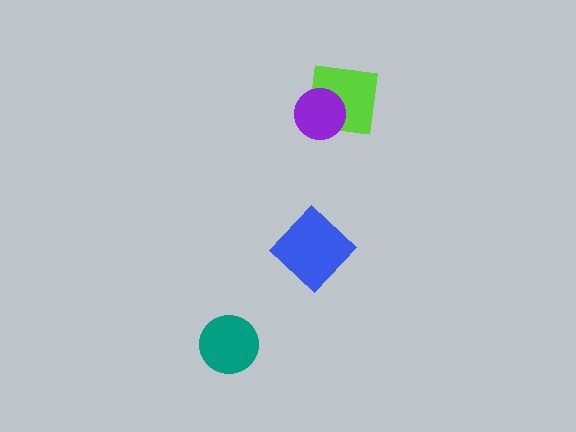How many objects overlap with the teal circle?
0 objects overlap with the teal circle.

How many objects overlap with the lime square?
1 object overlaps with the lime square.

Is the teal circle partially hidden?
No, no other shape covers it.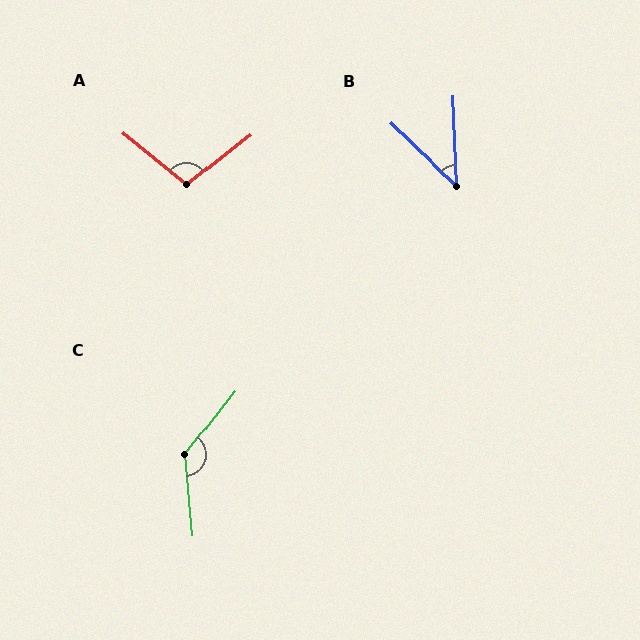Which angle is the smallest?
B, at approximately 44 degrees.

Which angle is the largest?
C, at approximately 137 degrees.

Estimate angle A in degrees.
Approximately 102 degrees.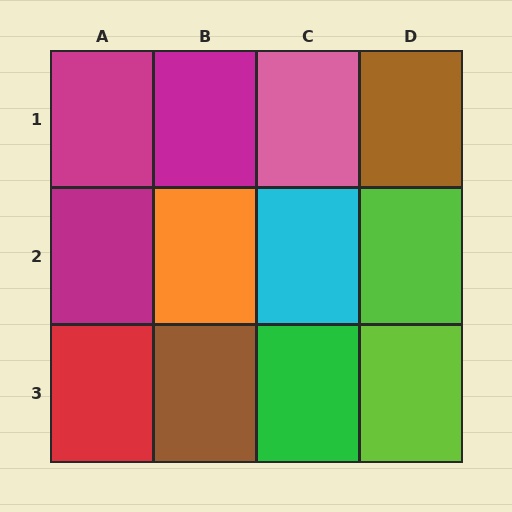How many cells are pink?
1 cell is pink.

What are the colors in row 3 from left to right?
Red, brown, green, lime.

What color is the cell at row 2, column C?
Cyan.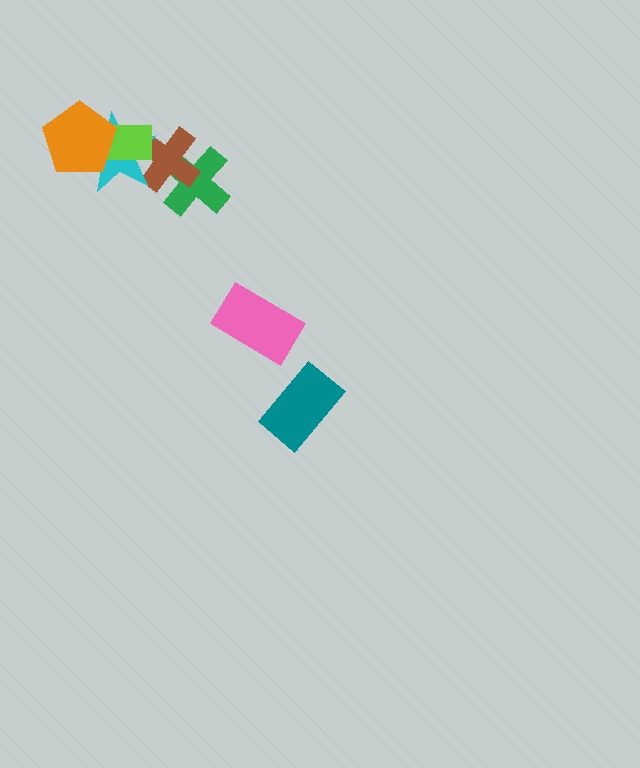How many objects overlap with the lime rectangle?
3 objects overlap with the lime rectangle.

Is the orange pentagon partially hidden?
No, no other shape covers it.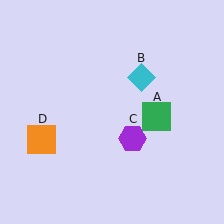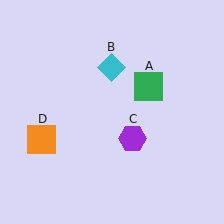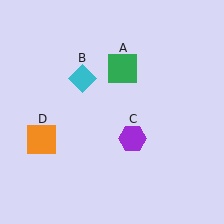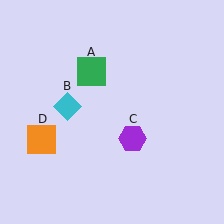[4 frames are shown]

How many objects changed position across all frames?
2 objects changed position: green square (object A), cyan diamond (object B).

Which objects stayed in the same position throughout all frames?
Purple hexagon (object C) and orange square (object D) remained stationary.